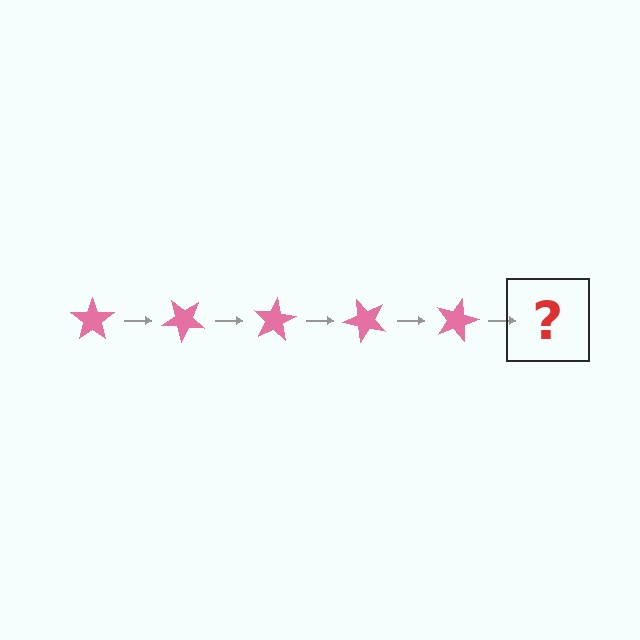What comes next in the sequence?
The next element should be a pink star rotated 200 degrees.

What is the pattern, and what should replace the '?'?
The pattern is that the star rotates 40 degrees each step. The '?' should be a pink star rotated 200 degrees.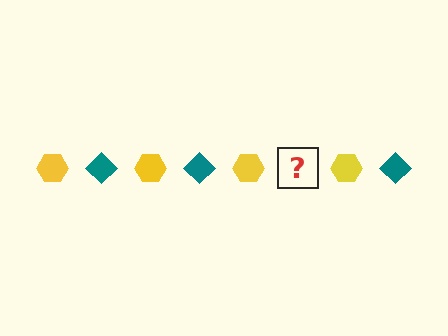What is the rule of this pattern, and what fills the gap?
The rule is that the pattern alternates between yellow hexagon and teal diamond. The gap should be filled with a teal diamond.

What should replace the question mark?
The question mark should be replaced with a teal diamond.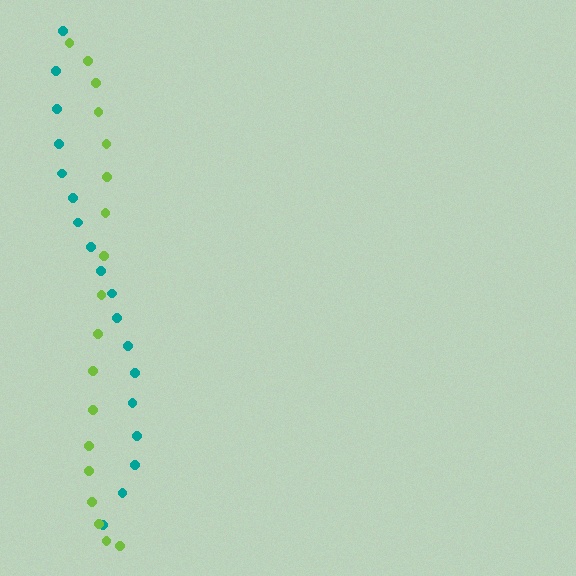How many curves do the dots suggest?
There are 2 distinct paths.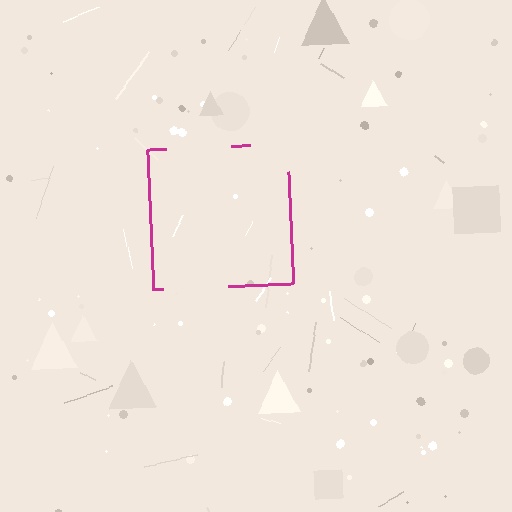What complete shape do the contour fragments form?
The contour fragments form a square.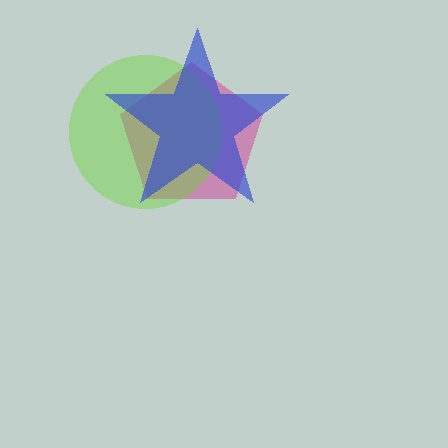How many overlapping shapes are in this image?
There are 3 overlapping shapes in the image.